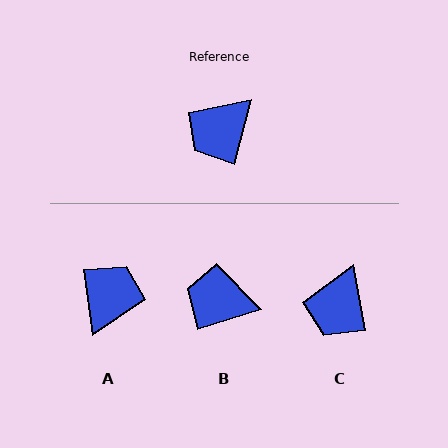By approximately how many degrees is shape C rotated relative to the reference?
Approximately 25 degrees counter-clockwise.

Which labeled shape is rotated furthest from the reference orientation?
A, about 158 degrees away.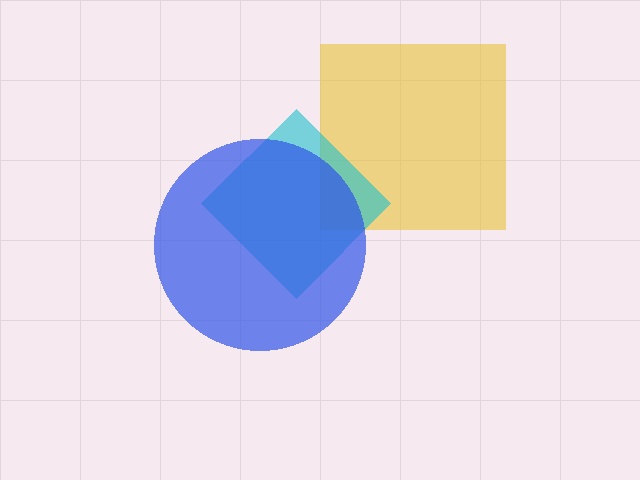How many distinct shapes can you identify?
There are 3 distinct shapes: a yellow square, a cyan diamond, a blue circle.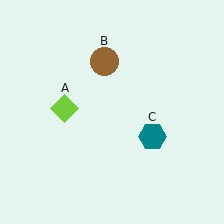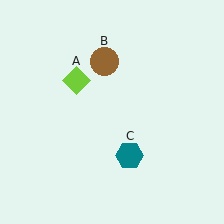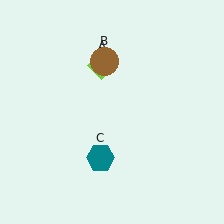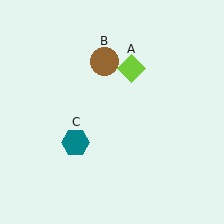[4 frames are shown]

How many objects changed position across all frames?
2 objects changed position: lime diamond (object A), teal hexagon (object C).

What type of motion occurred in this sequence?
The lime diamond (object A), teal hexagon (object C) rotated clockwise around the center of the scene.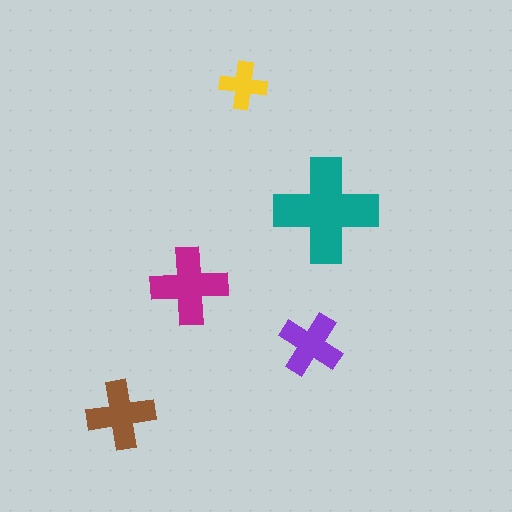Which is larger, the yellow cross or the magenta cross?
The magenta one.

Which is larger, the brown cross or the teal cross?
The teal one.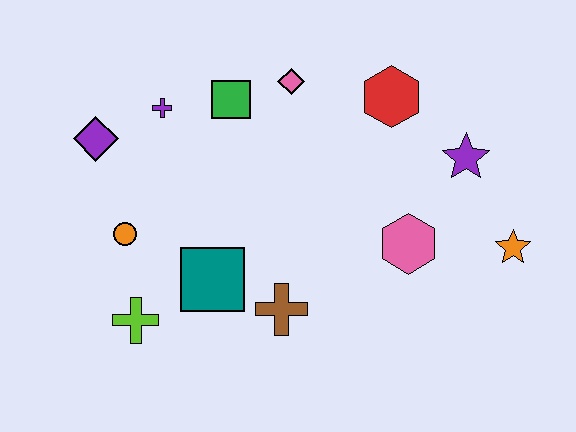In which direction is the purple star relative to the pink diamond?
The purple star is to the right of the pink diamond.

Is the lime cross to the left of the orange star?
Yes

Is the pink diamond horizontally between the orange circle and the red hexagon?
Yes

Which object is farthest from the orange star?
The purple diamond is farthest from the orange star.